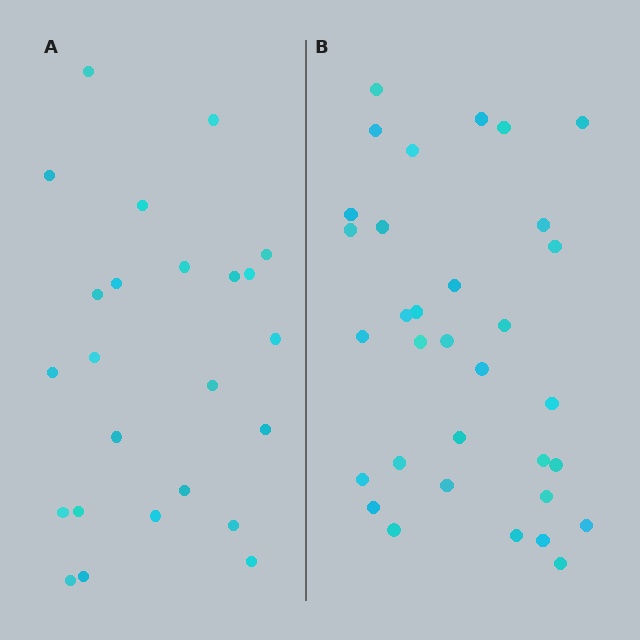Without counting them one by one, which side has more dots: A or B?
Region B (the right region) has more dots.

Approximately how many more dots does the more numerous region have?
Region B has roughly 8 or so more dots than region A.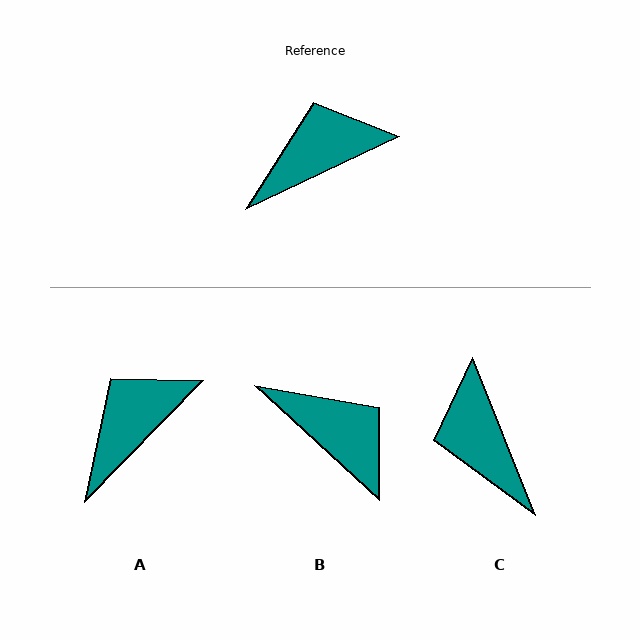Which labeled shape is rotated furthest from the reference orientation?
C, about 86 degrees away.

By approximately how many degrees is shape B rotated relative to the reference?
Approximately 68 degrees clockwise.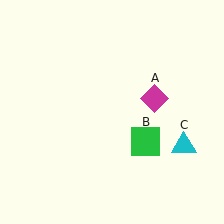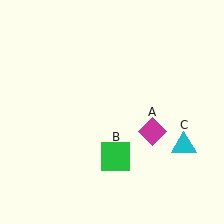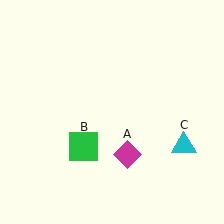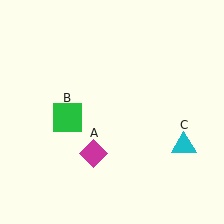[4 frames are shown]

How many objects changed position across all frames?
2 objects changed position: magenta diamond (object A), green square (object B).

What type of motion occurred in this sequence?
The magenta diamond (object A), green square (object B) rotated clockwise around the center of the scene.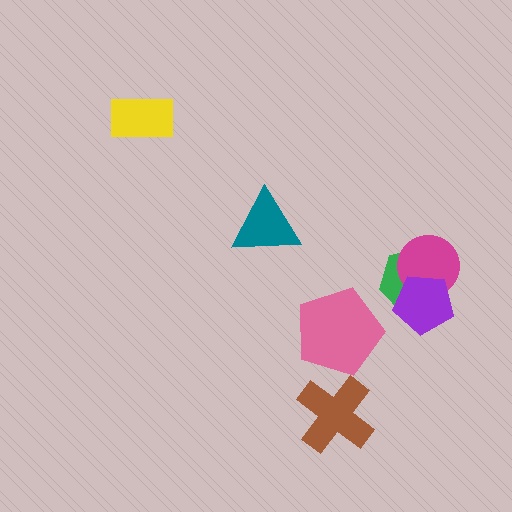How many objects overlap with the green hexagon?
2 objects overlap with the green hexagon.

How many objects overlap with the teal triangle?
0 objects overlap with the teal triangle.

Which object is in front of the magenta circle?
The purple pentagon is in front of the magenta circle.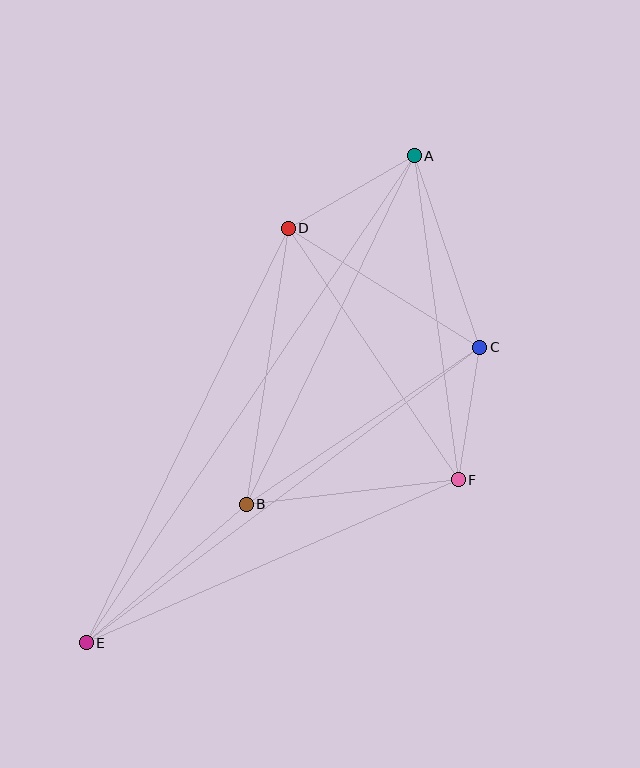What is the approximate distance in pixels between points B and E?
The distance between B and E is approximately 212 pixels.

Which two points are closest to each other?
Points C and F are closest to each other.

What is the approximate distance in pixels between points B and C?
The distance between B and C is approximately 281 pixels.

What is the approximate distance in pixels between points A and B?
The distance between A and B is approximately 387 pixels.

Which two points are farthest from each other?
Points A and E are farthest from each other.